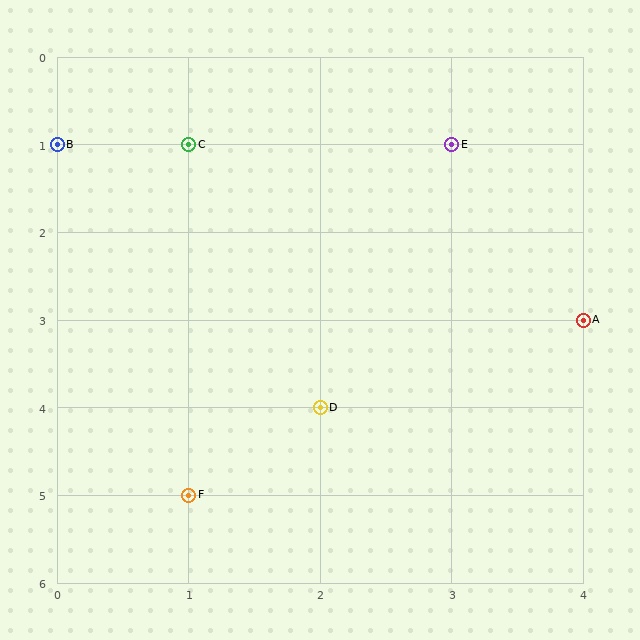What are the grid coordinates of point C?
Point C is at grid coordinates (1, 1).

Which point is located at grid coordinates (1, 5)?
Point F is at (1, 5).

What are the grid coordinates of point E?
Point E is at grid coordinates (3, 1).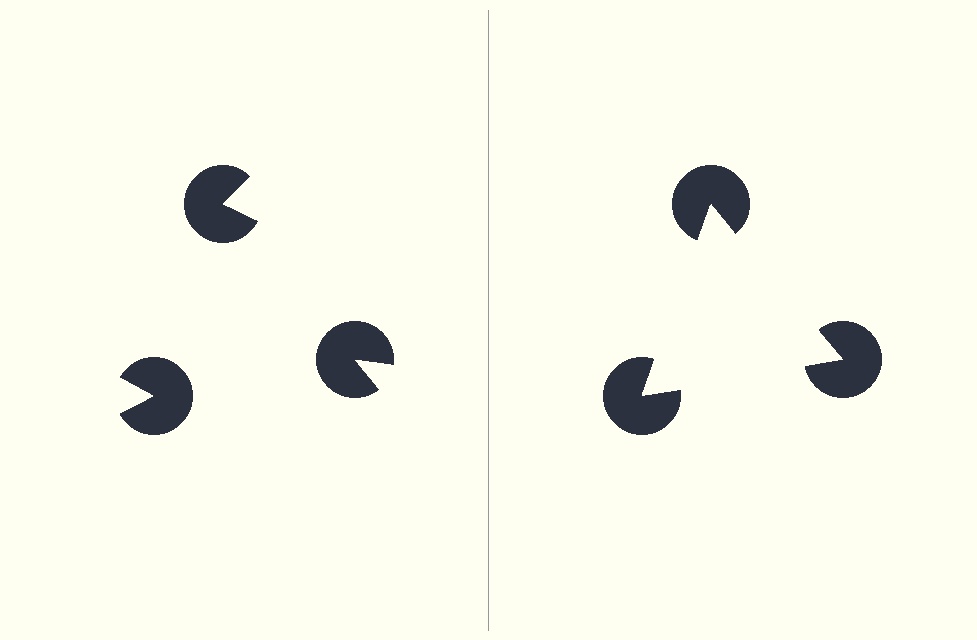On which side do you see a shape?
An illusory triangle appears on the right side. On the left side the wedge cuts are rotated, so no coherent shape forms.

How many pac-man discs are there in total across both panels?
6 — 3 on each side.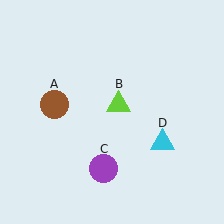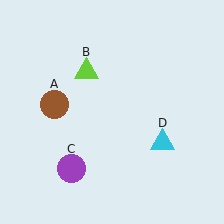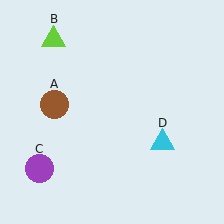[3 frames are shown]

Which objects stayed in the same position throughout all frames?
Brown circle (object A) and cyan triangle (object D) remained stationary.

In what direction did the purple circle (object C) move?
The purple circle (object C) moved left.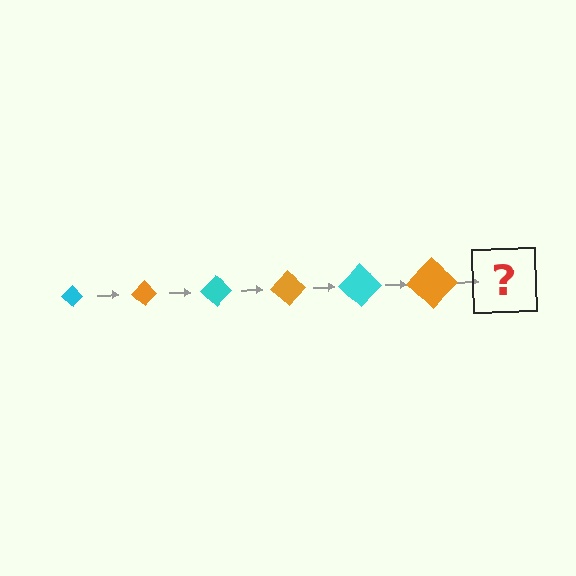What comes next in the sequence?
The next element should be a cyan diamond, larger than the previous one.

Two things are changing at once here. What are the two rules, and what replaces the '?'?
The two rules are that the diamond grows larger each step and the color cycles through cyan and orange. The '?' should be a cyan diamond, larger than the previous one.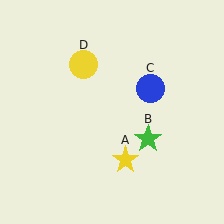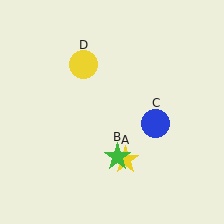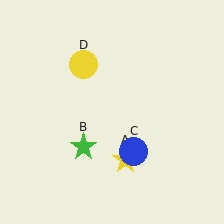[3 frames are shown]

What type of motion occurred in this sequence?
The green star (object B), blue circle (object C) rotated clockwise around the center of the scene.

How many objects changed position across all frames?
2 objects changed position: green star (object B), blue circle (object C).